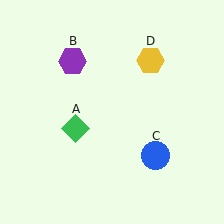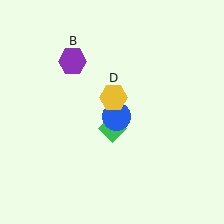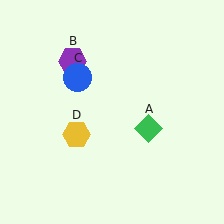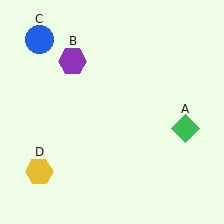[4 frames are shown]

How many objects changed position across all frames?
3 objects changed position: green diamond (object A), blue circle (object C), yellow hexagon (object D).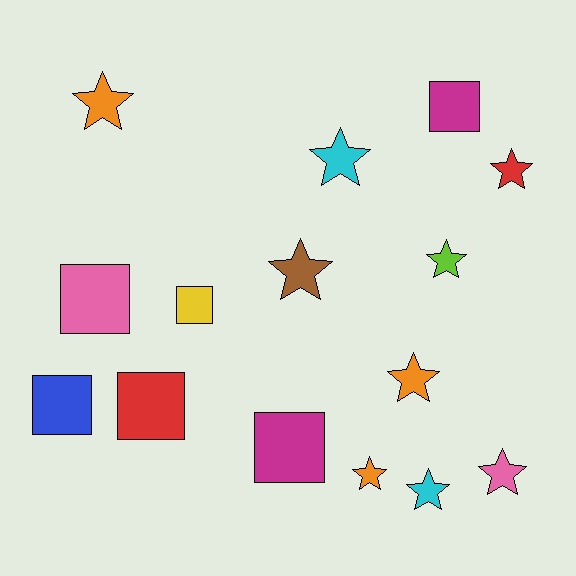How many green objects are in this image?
There are no green objects.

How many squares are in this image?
There are 6 squares.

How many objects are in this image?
There are 15 objects.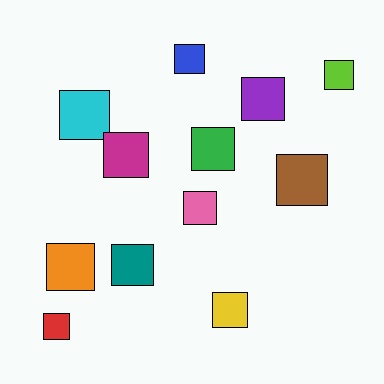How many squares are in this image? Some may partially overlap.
There are 12 squares.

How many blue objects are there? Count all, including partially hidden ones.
There is 1 blue object.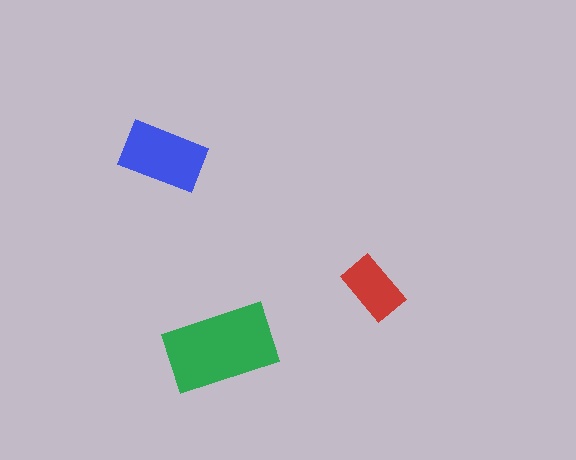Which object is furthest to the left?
The blue rectangle is leftmost.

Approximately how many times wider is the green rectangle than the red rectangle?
About 1.5 times wider.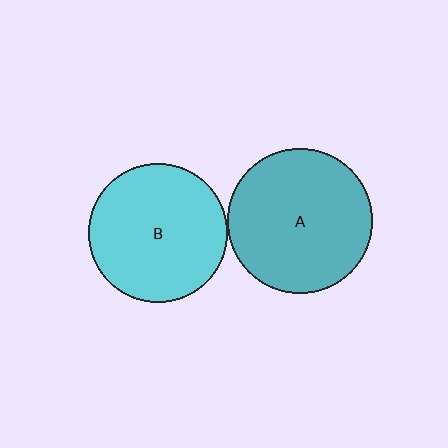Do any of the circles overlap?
No, none of the circles overlap.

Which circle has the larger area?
Circle A (teal).